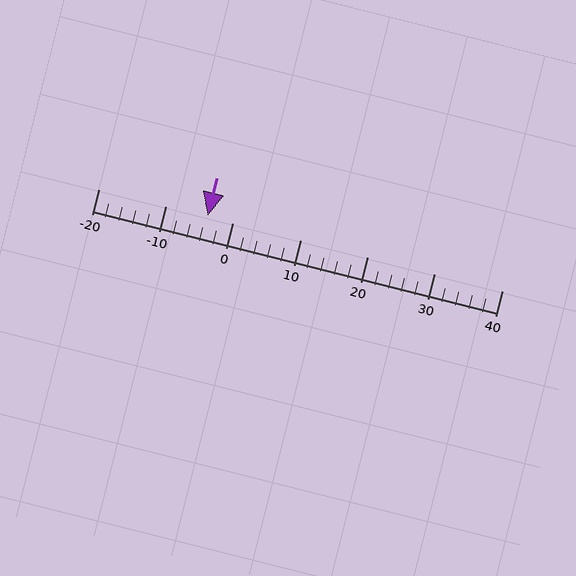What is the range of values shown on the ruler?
The ruler shows values from -20 to 40.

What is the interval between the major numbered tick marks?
The major tick marks are spaced 10 units apart.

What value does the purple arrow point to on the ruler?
The purple arrow points to approximately -4.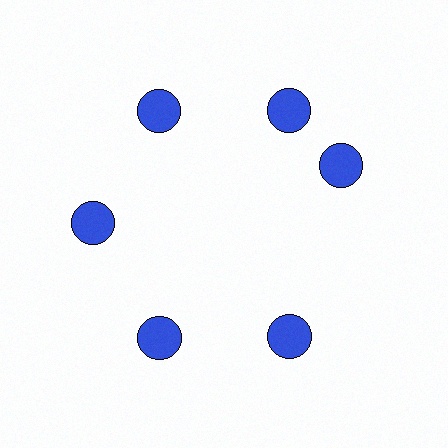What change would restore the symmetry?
The symmetry would be restored by rotating it back into even spacing with its neighbors so that all 6 circles sit at equal angles and equal distance from the center.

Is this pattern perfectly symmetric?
No. The 6 blue circles are arranged in a ring, but one element near the 3 o'clock position is rotated out of alignment along the ring, breaking the 6-fold rotational symmetry.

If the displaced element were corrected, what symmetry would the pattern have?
It would have 6-fold rotational symmetry — the pattern would map onto itself every 60 degrees.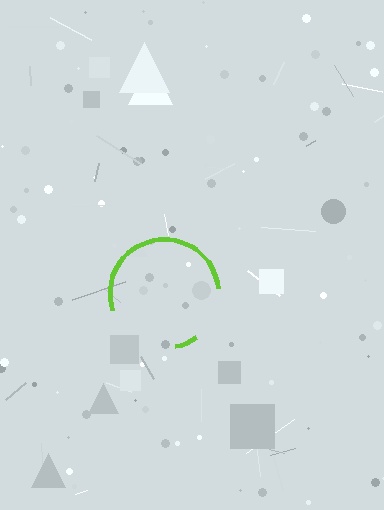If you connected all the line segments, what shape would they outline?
They would outline a circle.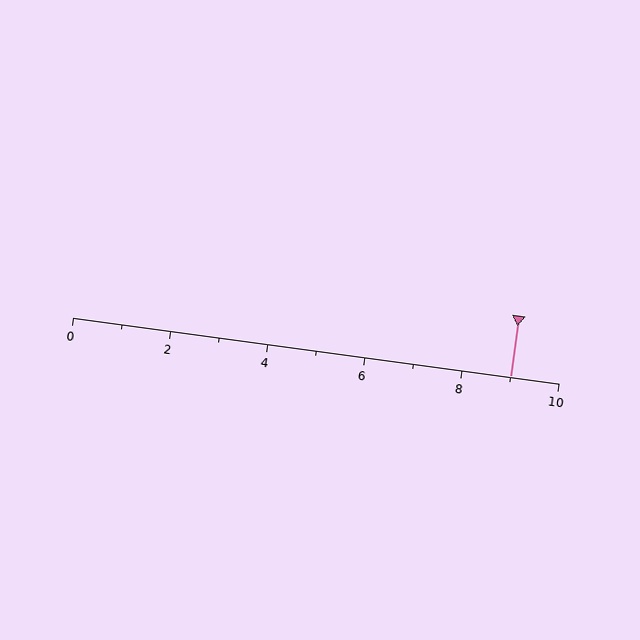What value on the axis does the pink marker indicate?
The marker indicates approximately 9.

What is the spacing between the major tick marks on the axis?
The major ticks are spaced 2 apart.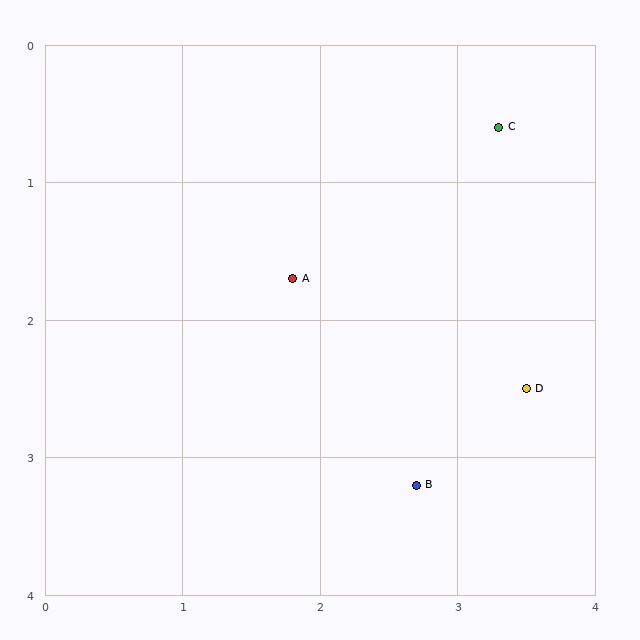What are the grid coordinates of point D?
Point D is at approximately (3.5, 2.5).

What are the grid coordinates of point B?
Point B is at approximately (2.7, 3.2).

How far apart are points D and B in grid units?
Points D and B are about 1.1 grid units apart.